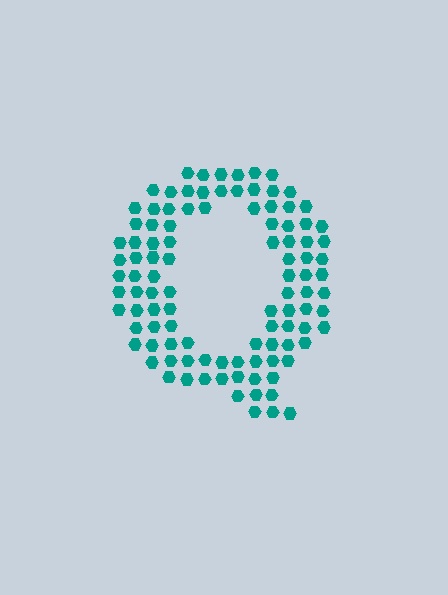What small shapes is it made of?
It is made of small hexagons.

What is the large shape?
The large shape is the letter Q.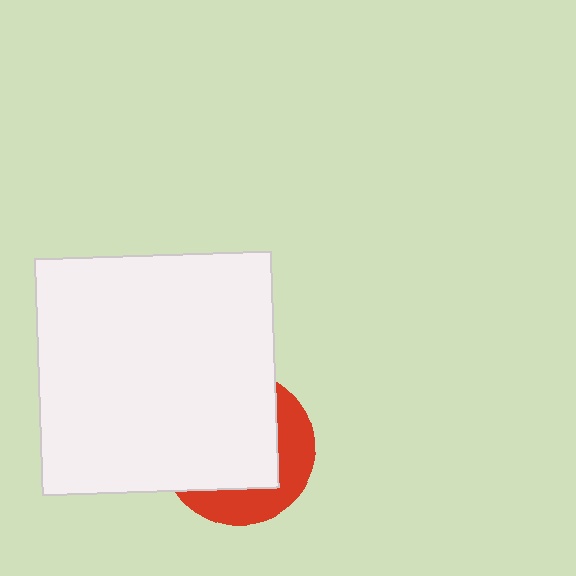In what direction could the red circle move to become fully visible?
The red circle could move toward the lower-right. That would shift it out from behind the white square entirely.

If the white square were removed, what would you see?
You would see the complete red circle.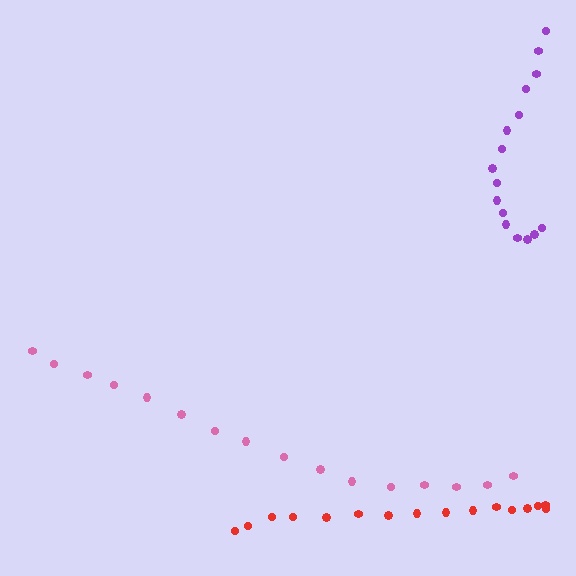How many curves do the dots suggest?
There are 3 distinct paths.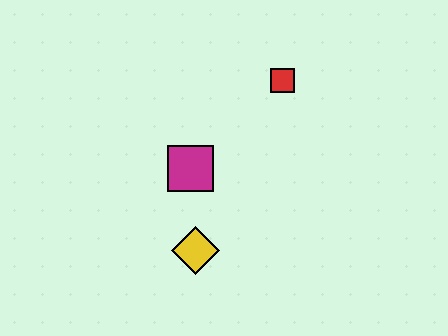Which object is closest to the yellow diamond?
The magenta square is closest to the yellow diamond.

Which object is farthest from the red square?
The yellow diamond is farthest from the red square.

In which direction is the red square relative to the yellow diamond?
The red square is above the yellow diamond.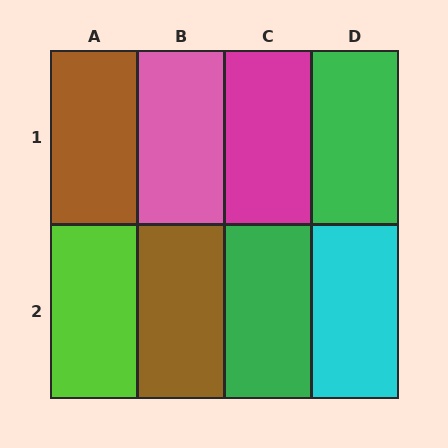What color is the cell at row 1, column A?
Brown.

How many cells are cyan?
1 cell is cyan.